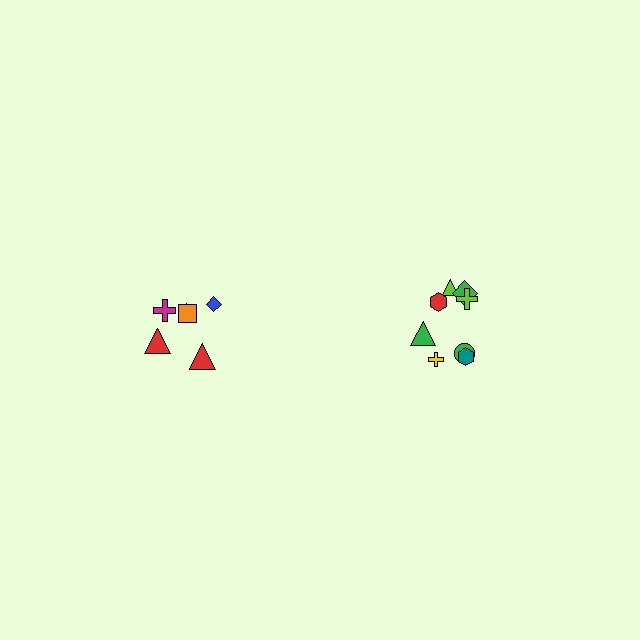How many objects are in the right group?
There are 8 objects.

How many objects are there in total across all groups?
There are 14 objects.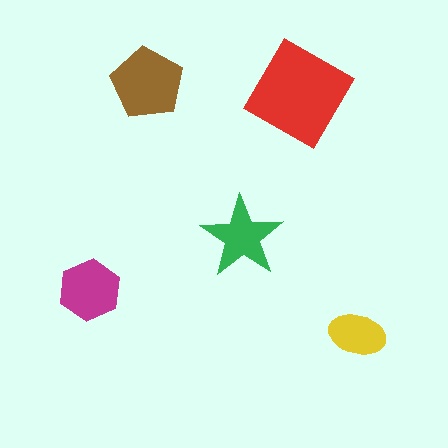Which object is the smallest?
The yellow ellipse.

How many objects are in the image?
There are 5 objects in the image.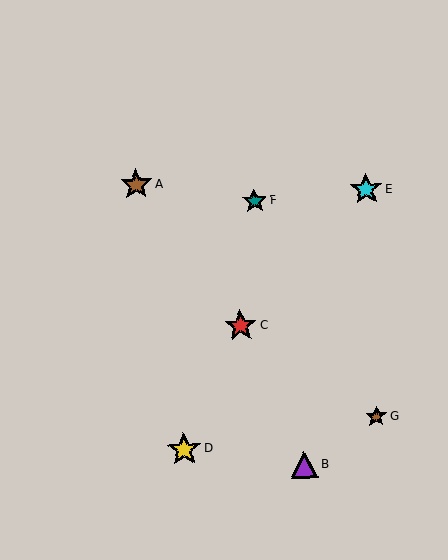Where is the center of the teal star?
The center of the teal star is at (254, 201).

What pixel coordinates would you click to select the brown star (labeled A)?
Click at (136, 185) to select the brown star A.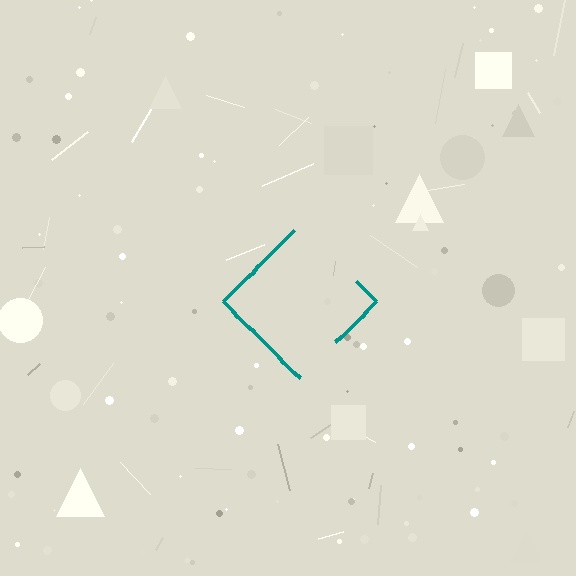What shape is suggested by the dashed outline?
The dashed outline suggests a diamond.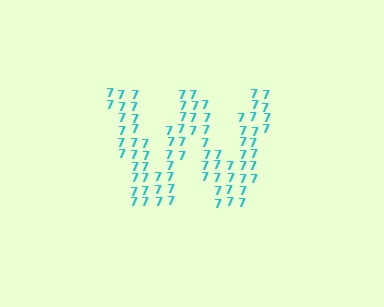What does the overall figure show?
The overall figure shows the letter W.